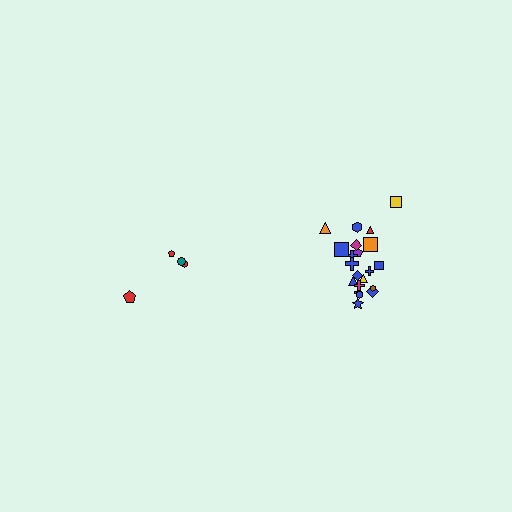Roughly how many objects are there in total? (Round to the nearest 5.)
Roughly 25 objects in total.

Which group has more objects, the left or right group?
The right group.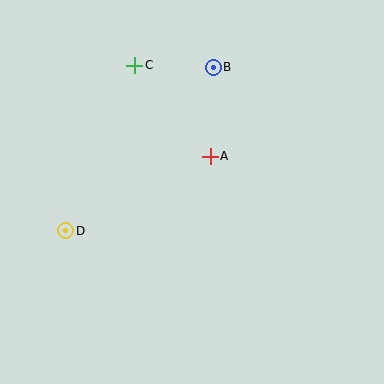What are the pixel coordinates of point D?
Point D is at (66, 231).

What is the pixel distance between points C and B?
The distance between C and B is 78 pixels.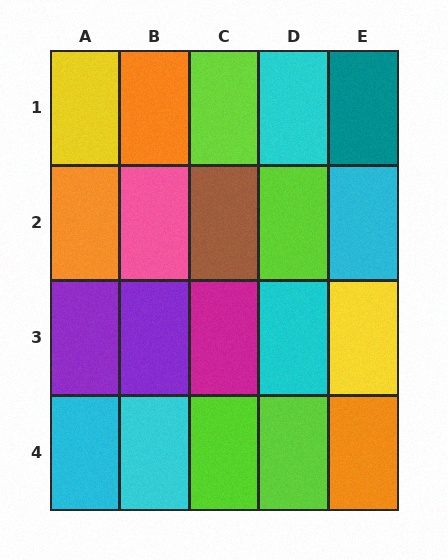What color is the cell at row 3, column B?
Purple.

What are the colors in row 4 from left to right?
Cyan, cyan, lime, lime, orange.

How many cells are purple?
2 cells are purple.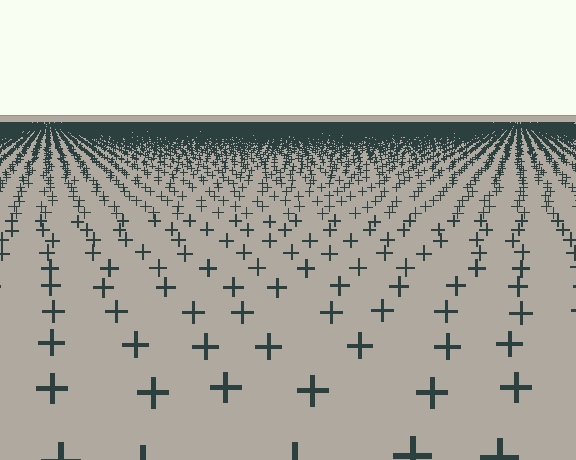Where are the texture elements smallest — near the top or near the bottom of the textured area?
Near the top.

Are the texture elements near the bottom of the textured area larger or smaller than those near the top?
Larger. Near the bottom, elements are closer to the viewer and appear at a bigger on-screen size.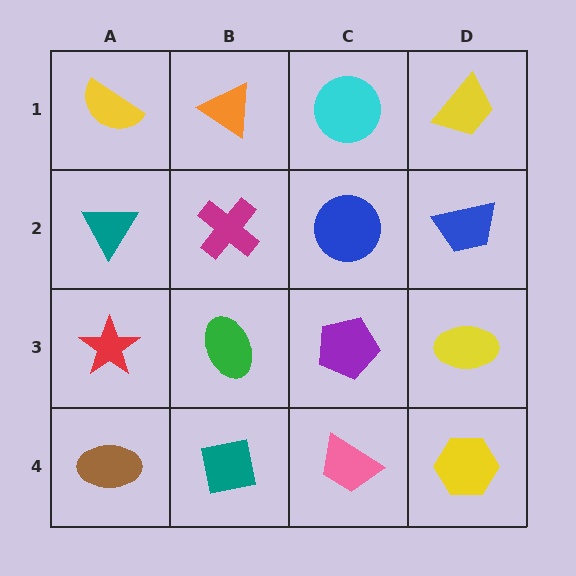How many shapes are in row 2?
4 shapes.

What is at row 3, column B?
A green ellipse.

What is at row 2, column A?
A teal triangle.